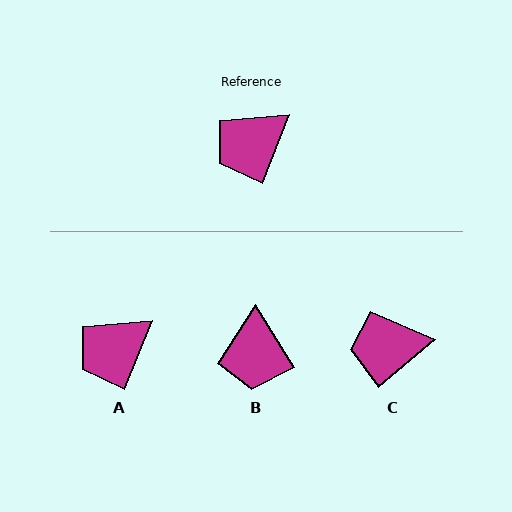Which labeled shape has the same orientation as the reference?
A.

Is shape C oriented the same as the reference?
No, it is off by about 28 degrees.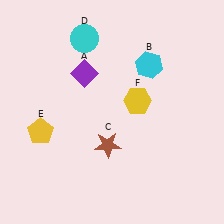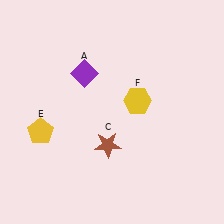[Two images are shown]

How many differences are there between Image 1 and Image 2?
There are 2 differences between the two images.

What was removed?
The cyan hexagon (B), the cyan circle (D) were removed in Image 2.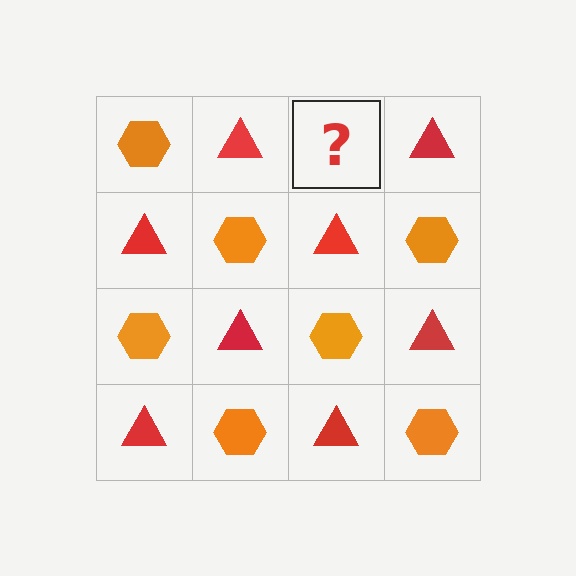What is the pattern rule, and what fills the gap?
The rule is that it alternates orange hexagon and red triangle in a checkerboard pattern. The gap should be filled with an orange hexagon.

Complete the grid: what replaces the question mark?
The question mark should be replaced with an orange hexagon.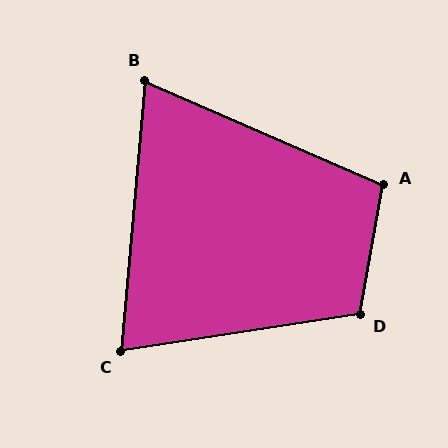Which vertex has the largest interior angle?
D, at approximately 108 degrees.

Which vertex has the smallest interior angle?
B, at approximately 72 degrees.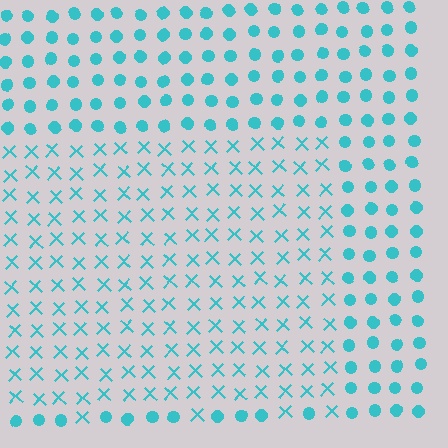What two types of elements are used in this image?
The image uses X marks inside the rectangle region and circles outside it.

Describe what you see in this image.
The image is filled with small cyan elements arranged in a uniform grid. A rectangle-shaped region contains X marks, while the surrounding area contains circles. The boundary is defined purely by the change in element shape.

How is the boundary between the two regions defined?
The boundary is defined by a change in element shape: X marks inside vs. circles outside. All elements share the same color and spacing.